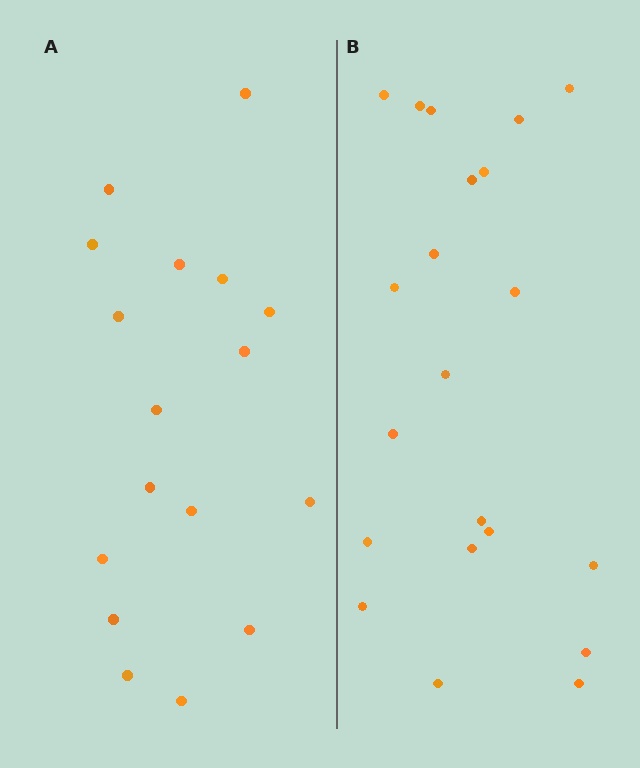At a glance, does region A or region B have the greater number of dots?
Region B (the right region) has more dots.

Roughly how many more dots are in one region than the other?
Region B has about 4 more dots than region A.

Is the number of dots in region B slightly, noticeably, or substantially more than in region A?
Region B has only slightly more — the two regions are fairly close. The ratio is roughly 1.2 to 1.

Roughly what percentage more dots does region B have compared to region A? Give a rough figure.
About 25% more.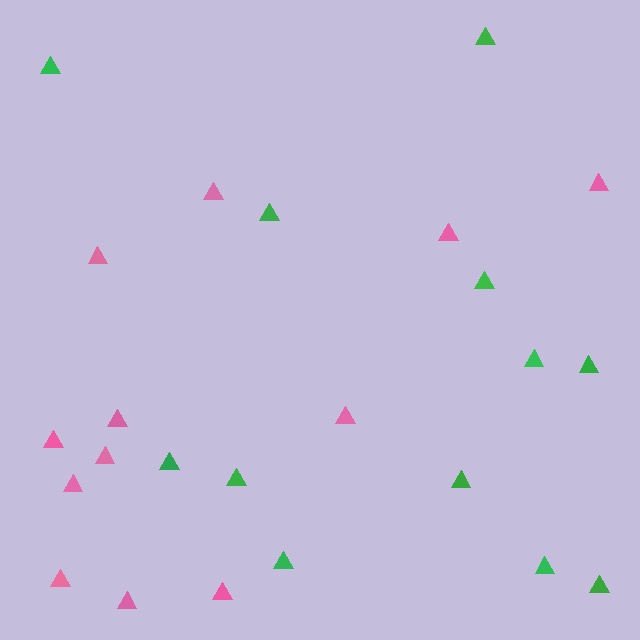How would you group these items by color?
There are 2 groups: one group of green triangles (12) and one group of pink triangles (12).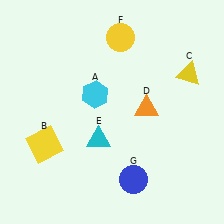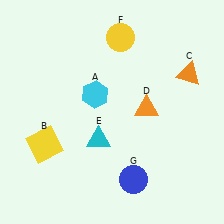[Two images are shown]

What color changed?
The triangle (C) changed from yellow in Image 1 to orange in Image 2.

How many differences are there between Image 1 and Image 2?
There is 1 difference between the two images.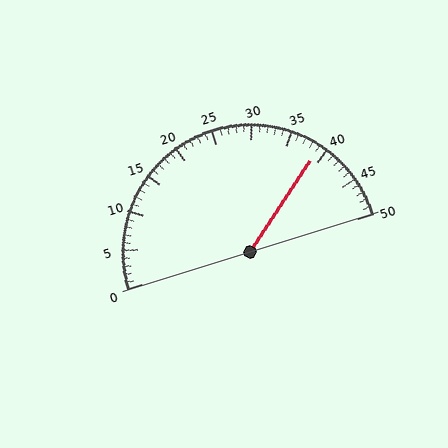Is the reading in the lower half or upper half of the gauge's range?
The reading is in the upper half of the range (0 to 50).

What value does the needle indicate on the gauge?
The needle indicates approximately 39.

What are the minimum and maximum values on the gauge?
The gauge ranges from 0 to 50.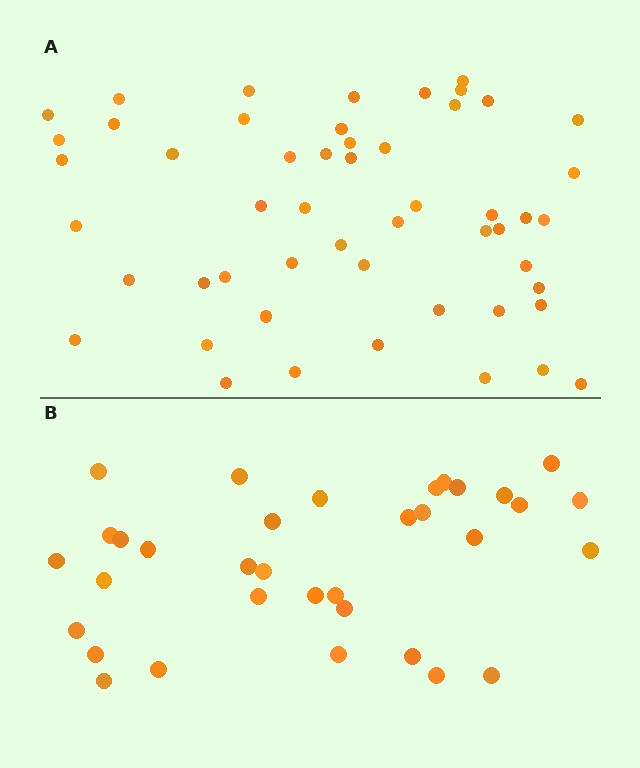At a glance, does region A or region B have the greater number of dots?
Region A (the top region) has more dots.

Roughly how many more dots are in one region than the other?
Region A has approximately 20 more dots than region B.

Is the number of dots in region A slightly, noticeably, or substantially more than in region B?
Region A has substantially more. The ratio is roughly 1.5 to 1.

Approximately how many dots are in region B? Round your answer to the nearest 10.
About 30 dots. (The exact count is 34, which rounds to 30.)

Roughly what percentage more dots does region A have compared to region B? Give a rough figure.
About 55% more.